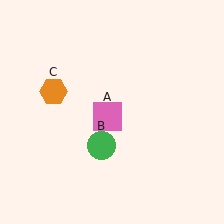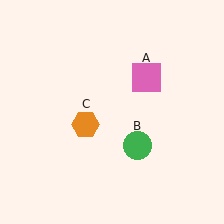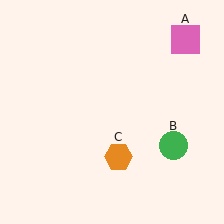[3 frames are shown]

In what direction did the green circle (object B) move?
The green circle (object B) moved right.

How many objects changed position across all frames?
3 objects changed position: pink square (object A), green circle (object B), orange hexagon (object C).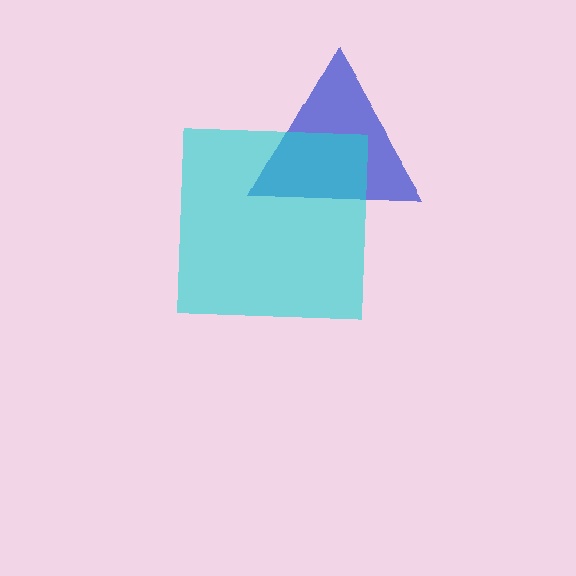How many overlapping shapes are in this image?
There are 2 overlapping shapes in the image.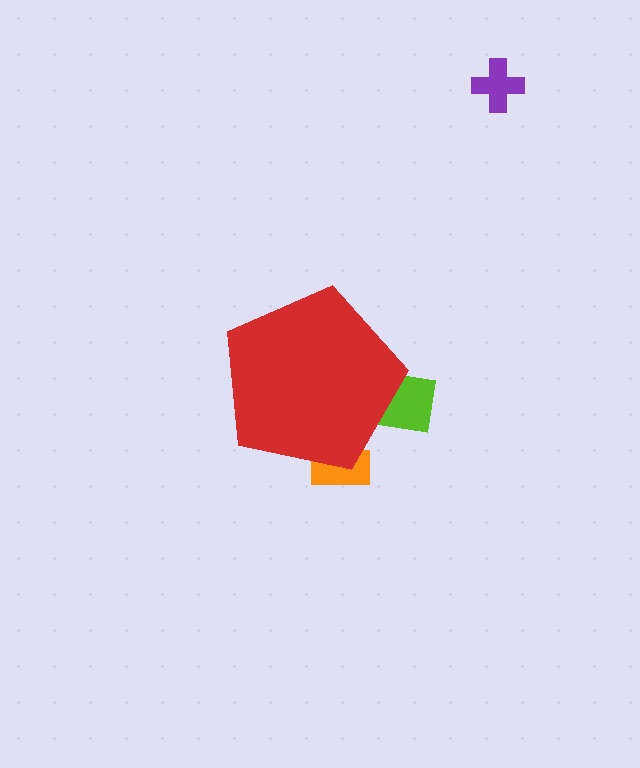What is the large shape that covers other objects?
A red pentagon.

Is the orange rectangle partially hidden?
Yes, the orange rectangle is partially hidden behind the red pentagon.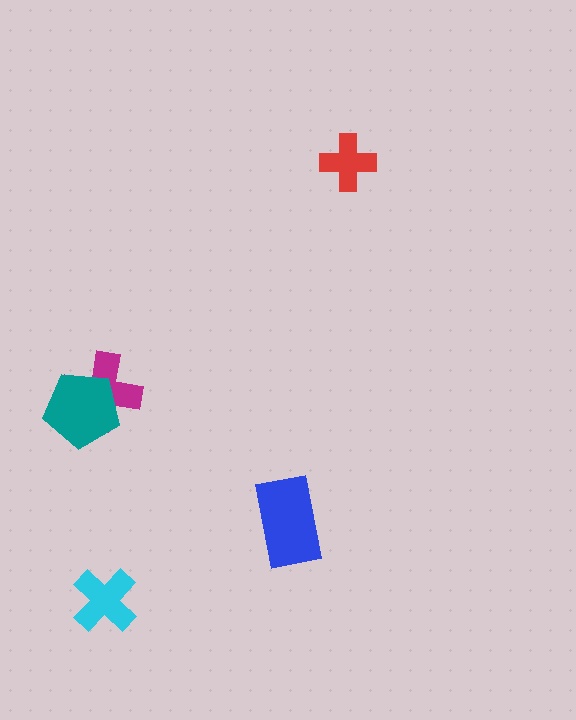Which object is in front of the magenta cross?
The teal pentagon is in front of the magenta cross.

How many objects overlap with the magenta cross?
1 object overlaps with the magenta cross.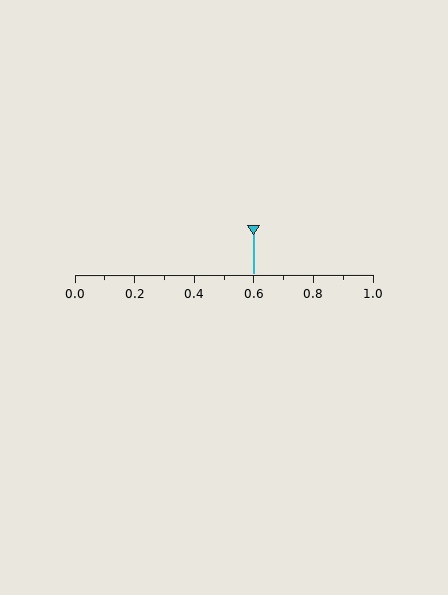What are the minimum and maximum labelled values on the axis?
The axis runs from 0.0 to 1.0.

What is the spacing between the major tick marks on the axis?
The major ticks are spaced 0.2 apart.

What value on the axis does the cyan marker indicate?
The marker indicates approximately 0.6.